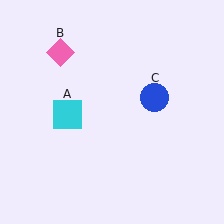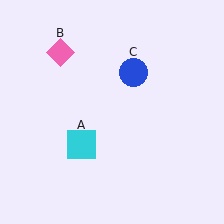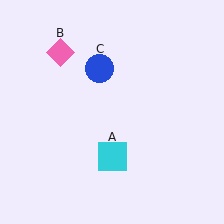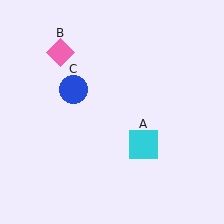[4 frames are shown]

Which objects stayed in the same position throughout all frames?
Pink diamond (object B) remained stationary.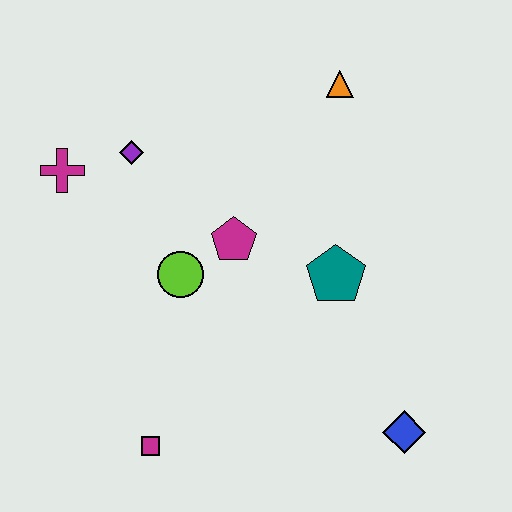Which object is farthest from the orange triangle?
The magenta square is farthest from the orange triangle.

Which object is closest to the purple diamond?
The magenta cross is closest to the purple diamond.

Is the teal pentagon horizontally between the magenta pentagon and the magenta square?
No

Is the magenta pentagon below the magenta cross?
Yes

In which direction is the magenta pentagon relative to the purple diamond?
The magenta pentagon is to the right of the purple diamond.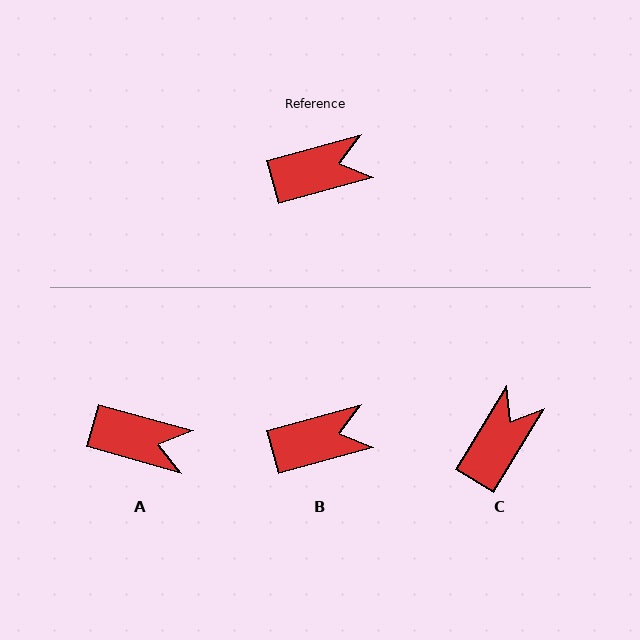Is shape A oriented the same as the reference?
No, it is off by about 31 degrees.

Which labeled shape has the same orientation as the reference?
B.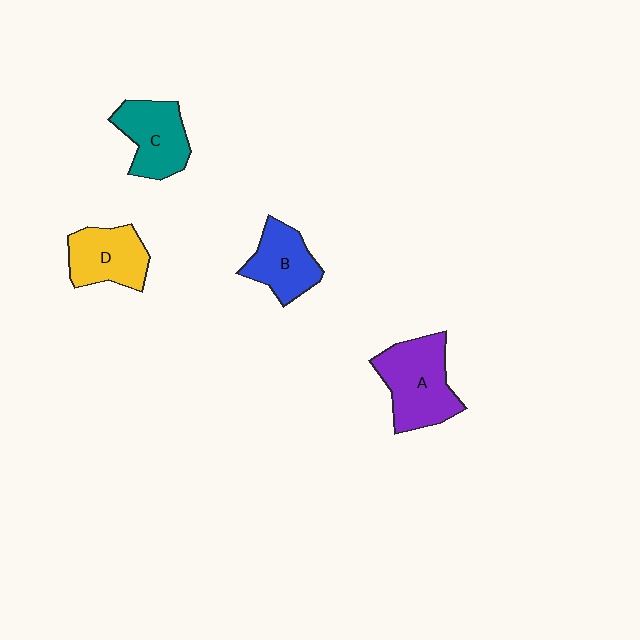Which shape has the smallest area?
Shape B (blue).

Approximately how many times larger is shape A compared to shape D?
Approximately 1.3 times.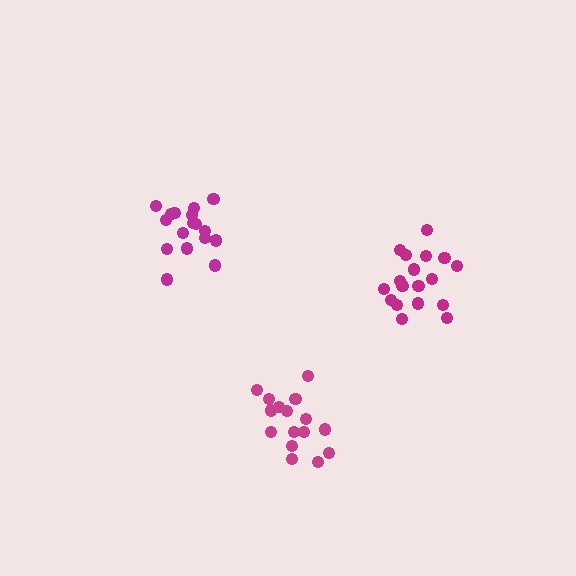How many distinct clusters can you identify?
There are 3 distinct clusters.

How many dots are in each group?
Group 1: 17 dots, Group 2: 18 dots, Group 3: 16 dots (51 total).